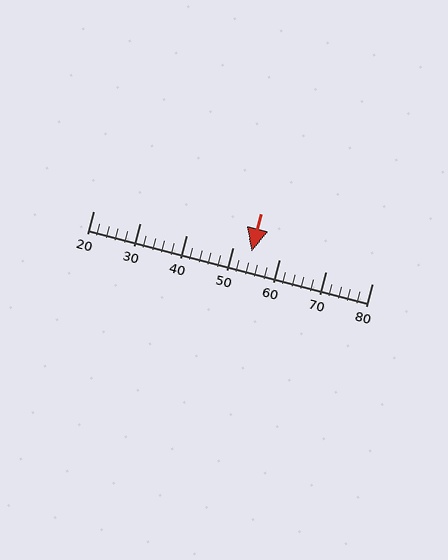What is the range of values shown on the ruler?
The ruler shows values from 20 to 80.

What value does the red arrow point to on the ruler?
The red arrow points to approximately 54.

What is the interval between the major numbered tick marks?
The major tick marks are spaced 10 units apart.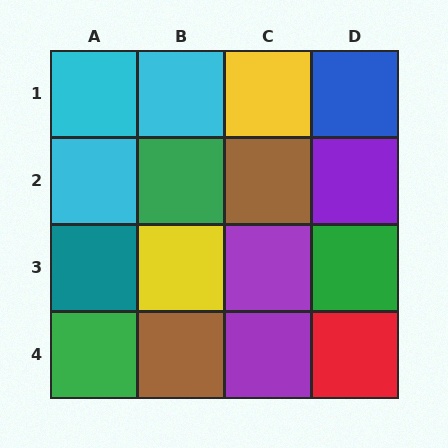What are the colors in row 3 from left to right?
Teal, yellow, purple, green.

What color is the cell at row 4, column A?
Green.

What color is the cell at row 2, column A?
Cyan.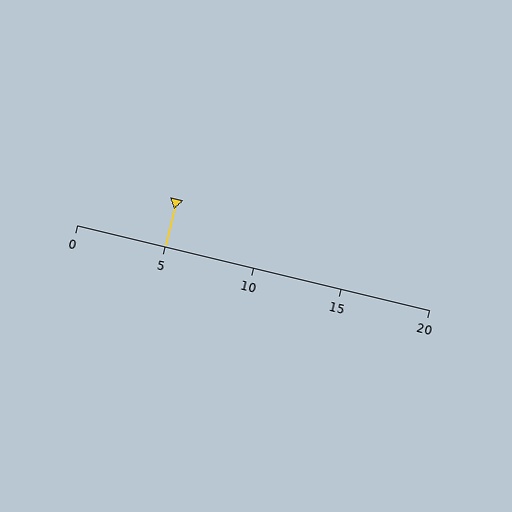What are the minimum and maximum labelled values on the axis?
The axis runs from 0 to 20.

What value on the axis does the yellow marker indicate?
The marker indicates approximately 5.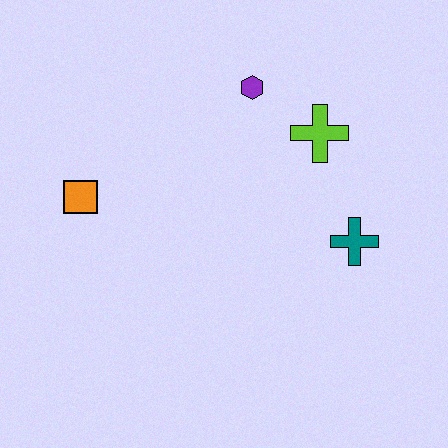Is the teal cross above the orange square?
No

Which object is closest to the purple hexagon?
The lime cross is closest to the purple hexagon.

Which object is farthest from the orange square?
The teal cross is farthest from the orange square.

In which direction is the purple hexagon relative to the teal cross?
The purple hexagon is above the teal cross.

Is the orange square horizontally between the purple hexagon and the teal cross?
No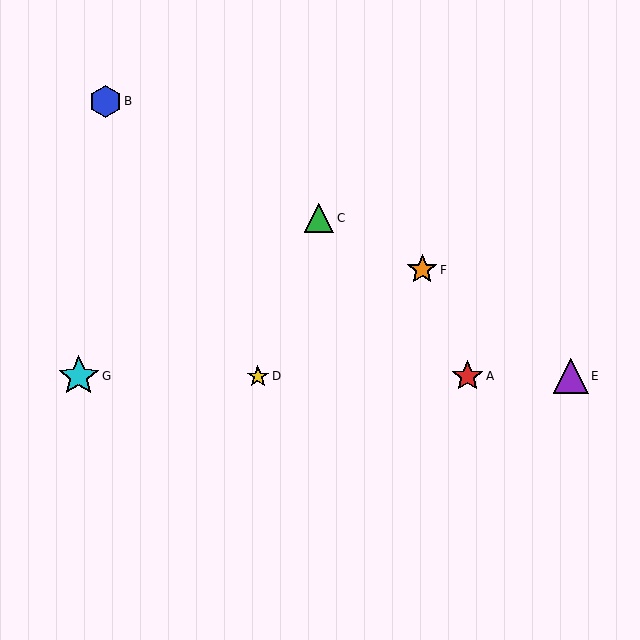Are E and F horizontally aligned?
No, E is at y≈376 and F is at y≈270.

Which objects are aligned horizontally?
Objects A, D, E, G are aligned horizontally.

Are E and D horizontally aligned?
Yes, both are at y≈376.